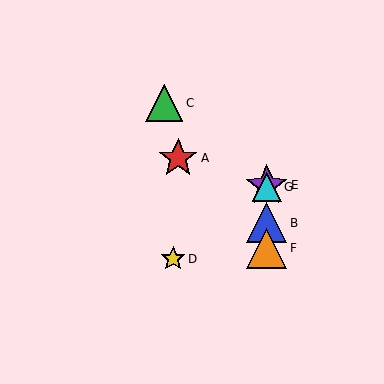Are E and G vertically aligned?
Yes, both are at x≈267.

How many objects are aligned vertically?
4 objects (B, E, F, G) are aligned vertically.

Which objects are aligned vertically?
Objects B, E, F, G are aligned vertically.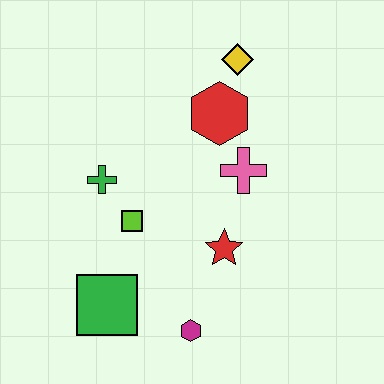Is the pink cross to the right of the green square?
Yes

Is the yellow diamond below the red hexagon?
No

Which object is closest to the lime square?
The green cross is closest to the lime square.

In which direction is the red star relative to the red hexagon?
The red star is below the red hexagon.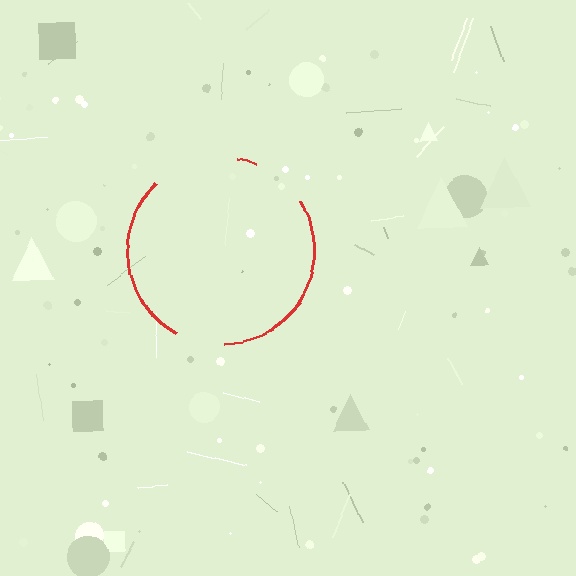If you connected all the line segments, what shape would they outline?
They would outline a circle.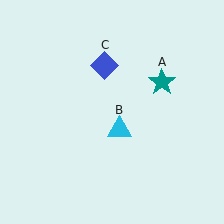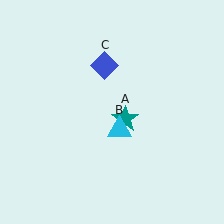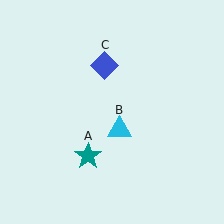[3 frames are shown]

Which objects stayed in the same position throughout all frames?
Cyan triangle (object B) and blue diamond (object C) remained stationary.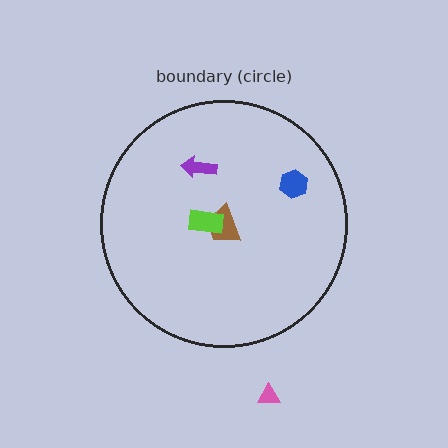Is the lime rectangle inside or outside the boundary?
Inside.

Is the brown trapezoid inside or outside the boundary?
Inside.